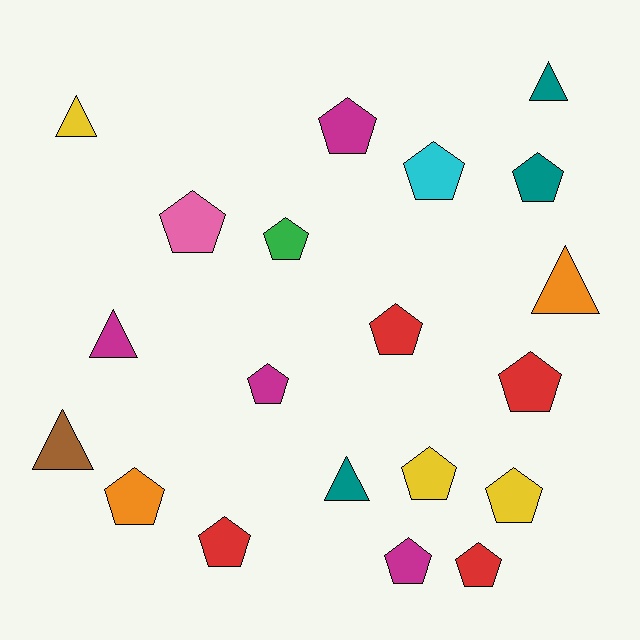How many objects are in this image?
There are 20 objects.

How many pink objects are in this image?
There is 1 pink object.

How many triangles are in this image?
There are 6 triangles.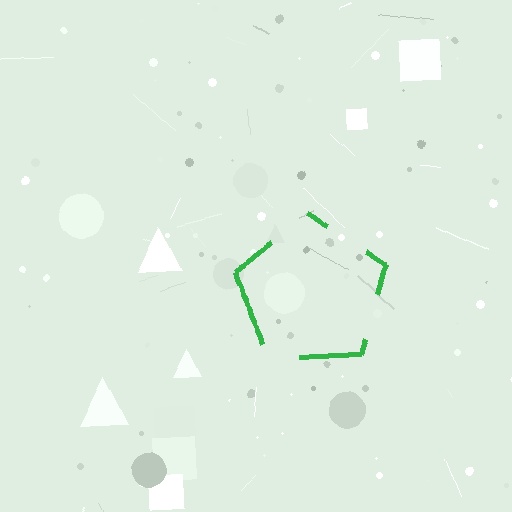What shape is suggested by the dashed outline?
The dashed outline suggests a pentagon.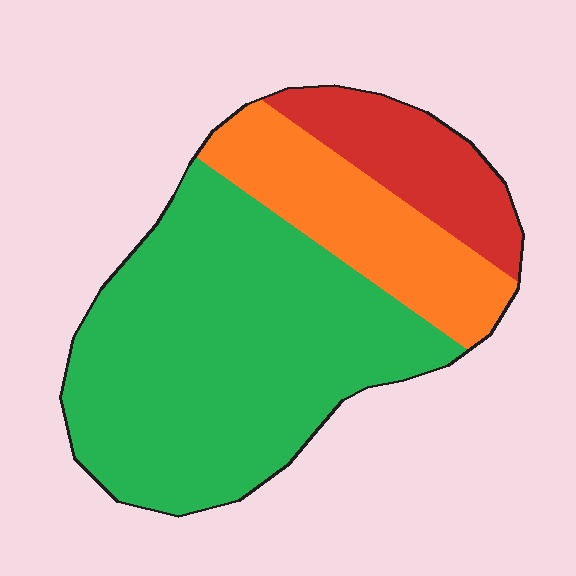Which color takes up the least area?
Red, at roughly 15%.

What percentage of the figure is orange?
Orange covers about 20% of the figure.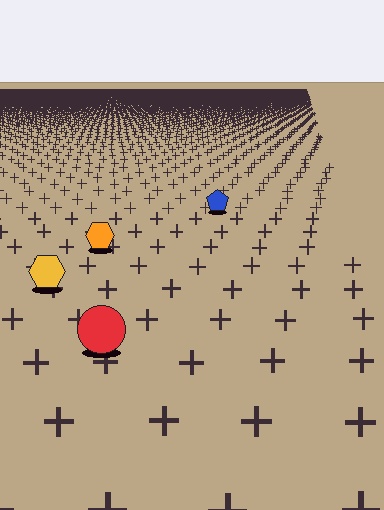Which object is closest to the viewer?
The red circle is closest. The texture marks near it are larger and more spread out.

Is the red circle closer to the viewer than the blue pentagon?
Yes. The red circle is closer — you can tell from the texture gradient: the ground texture is coarser near it.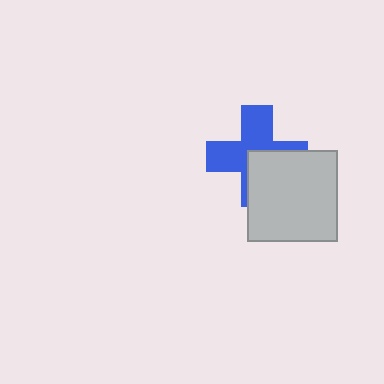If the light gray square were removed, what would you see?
You would see the complete blue cross.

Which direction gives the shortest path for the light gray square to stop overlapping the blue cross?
Moving toward the lower-right gives the shortest separation.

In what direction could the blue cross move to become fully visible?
The blue cross could move toward the upper-left. That would shift it out from behind the light gray square entirely.